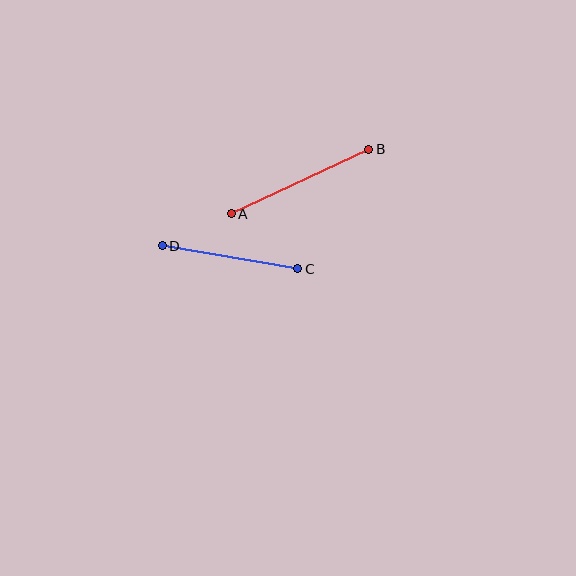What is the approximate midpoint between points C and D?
The midpoint is at approximately (230, 257) pixels.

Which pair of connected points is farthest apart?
Points A and B are farthest apart.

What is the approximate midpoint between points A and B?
The midpoint is at approximately (300, 182) pixels.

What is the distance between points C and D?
The distance is approximately 138 pixels.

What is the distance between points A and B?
The distance is approximately 152 pixels.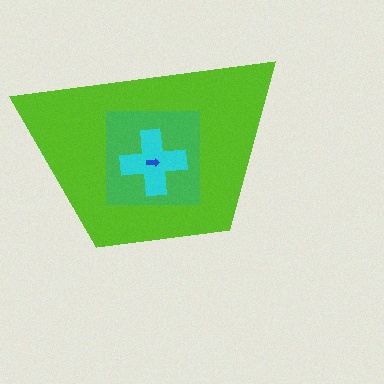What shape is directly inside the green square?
The cyan cross.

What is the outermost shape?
The lime trapezoid.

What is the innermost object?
The blue arrow.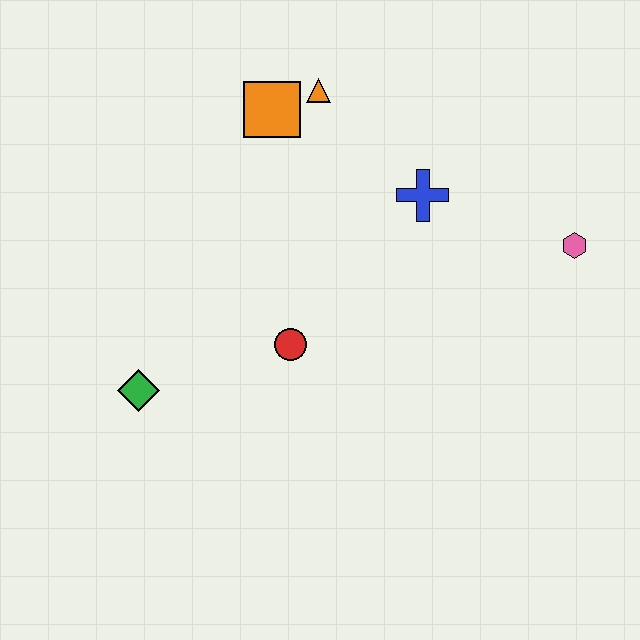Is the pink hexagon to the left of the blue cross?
No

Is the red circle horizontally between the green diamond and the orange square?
No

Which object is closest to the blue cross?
The orange triangle is closest to the blue cross.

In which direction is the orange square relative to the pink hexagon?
The orange square is to the left of the pink hexagon.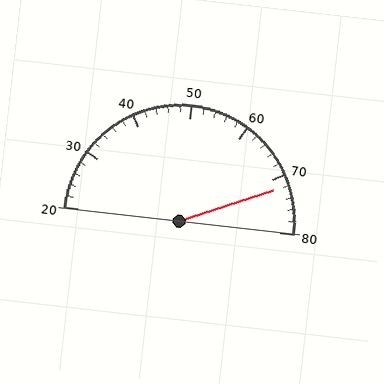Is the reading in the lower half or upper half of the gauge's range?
The reading is in the upper half of the range (20 to 80).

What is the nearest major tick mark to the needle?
The nearest major tick mark is 70.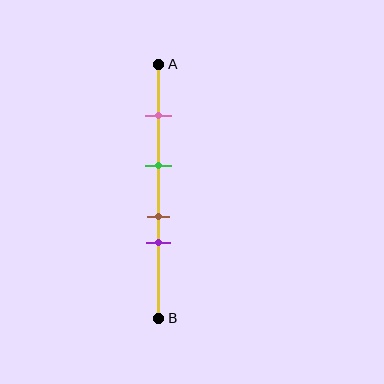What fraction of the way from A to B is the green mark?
The green mark is approximately 40% (0.4) of the way from A to B.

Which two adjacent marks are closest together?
The brown and purple marks are the closest adjacent pair.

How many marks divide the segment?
There are 4 marks dividing the segment.